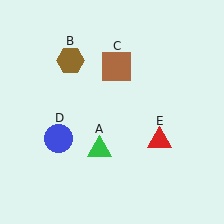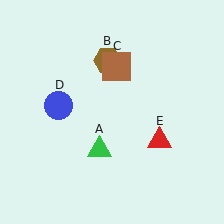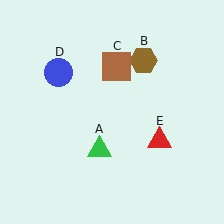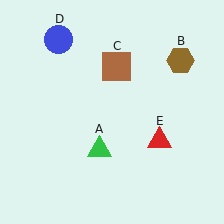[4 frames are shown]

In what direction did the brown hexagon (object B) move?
The brown hexagon (object B) moved right.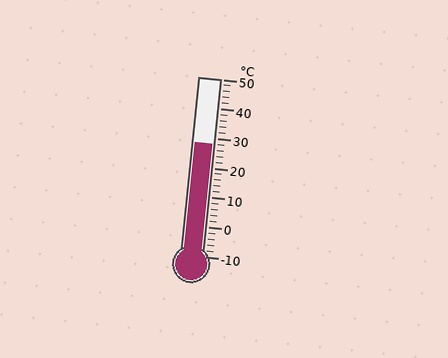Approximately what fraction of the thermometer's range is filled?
The thermometer is filled to approximately 65% of its range.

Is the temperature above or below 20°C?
The temperature is above 20°C.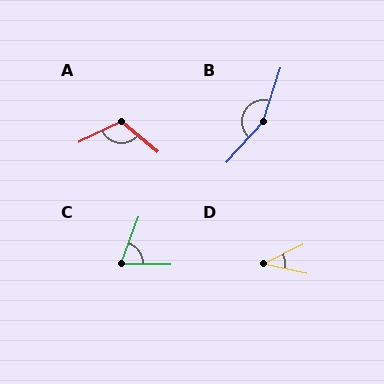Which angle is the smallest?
D, at approximately 39 degrees.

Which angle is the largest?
B, at approximately 156 degrees.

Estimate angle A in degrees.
Approximately 115 degrees.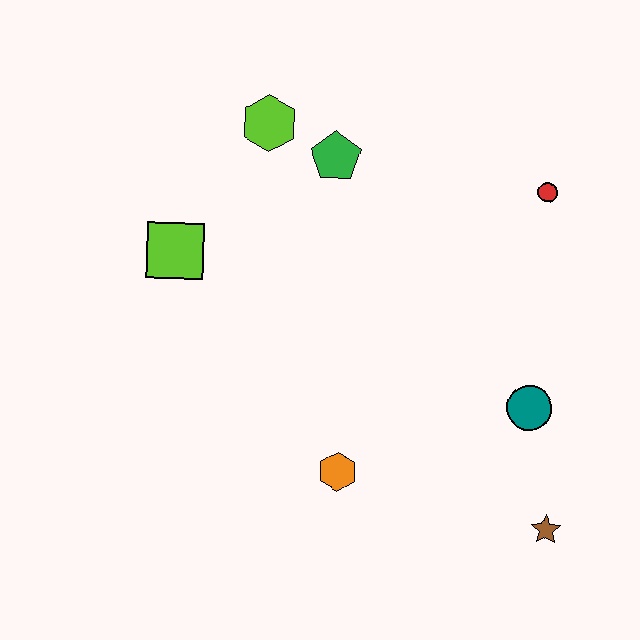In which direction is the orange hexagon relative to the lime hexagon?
The orange hexagon is below the lime hexagon.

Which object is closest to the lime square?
The lime hexagon is closest to the lime square.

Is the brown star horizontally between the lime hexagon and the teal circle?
No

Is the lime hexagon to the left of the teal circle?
Yes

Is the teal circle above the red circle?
No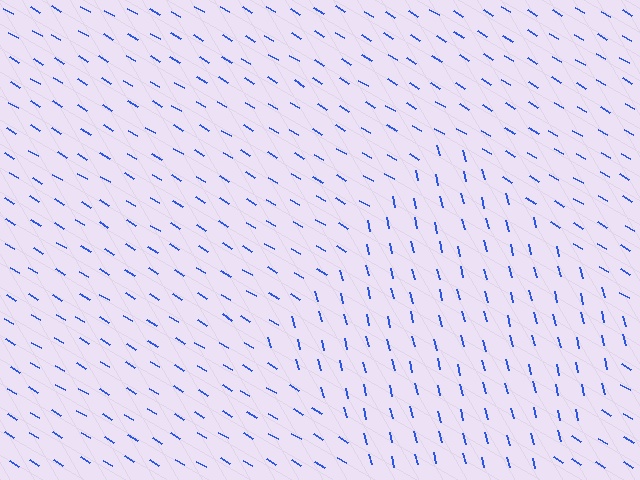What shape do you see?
I see a diamond.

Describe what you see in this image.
The image is filled with small blue line segments. A diamond region in the image has lines oriented differently from the surrounding lines, creating a visible texture boundary.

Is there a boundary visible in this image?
Yes, there is a texture boundary formed by a change in line orientation.